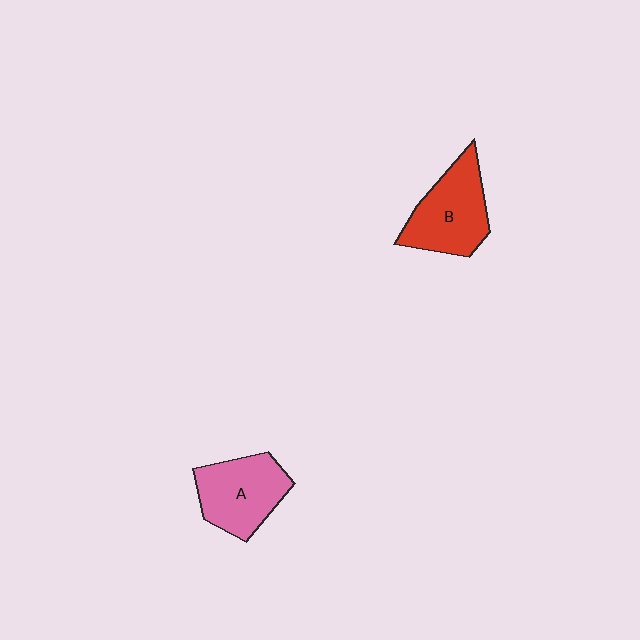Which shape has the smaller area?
Shape A (pink).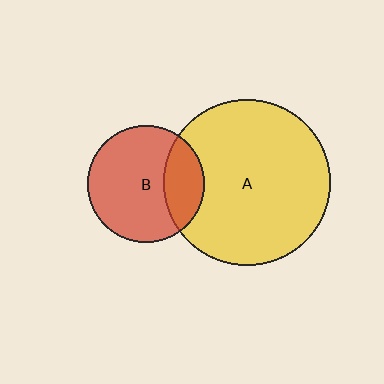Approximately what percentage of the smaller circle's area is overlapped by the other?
Approximately 25%.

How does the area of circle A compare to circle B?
Approximately 2.0 times.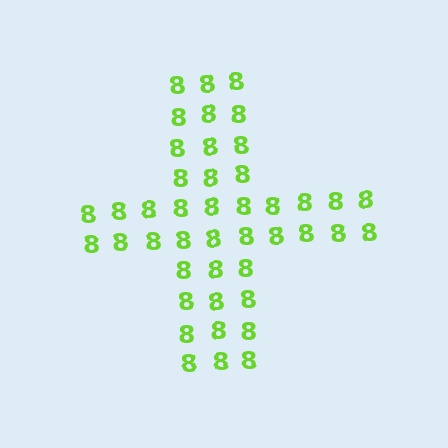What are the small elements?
The small elements are digit 8's.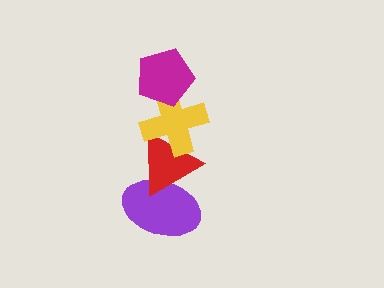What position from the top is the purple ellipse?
The purple ellipse is 4th from the top.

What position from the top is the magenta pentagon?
The magenta pentagon is 1st from the top.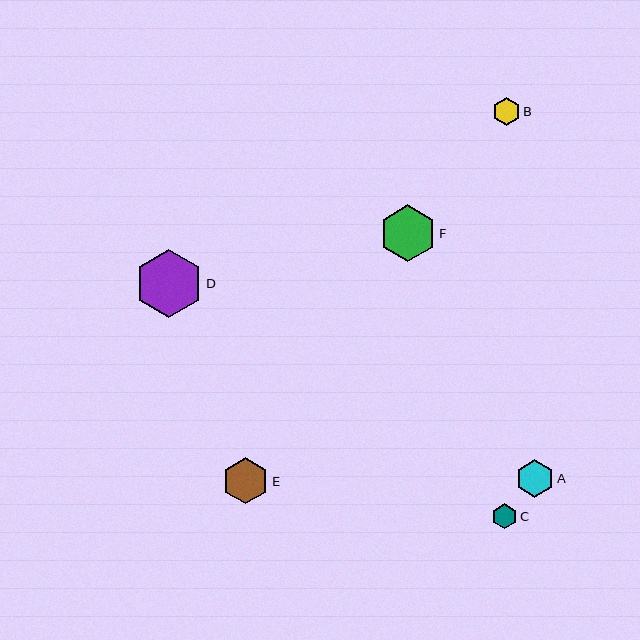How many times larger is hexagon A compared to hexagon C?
Hexagon A is approximately 1.5 times the size of hexagon C.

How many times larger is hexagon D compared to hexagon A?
Hexagon D is approximately 1.8 times the size of hexagon A.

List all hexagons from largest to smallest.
From largest to smallest: D, F, E, A, B, C.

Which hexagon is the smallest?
Hexagon C is the smallest with a size of approximately 25 pixels.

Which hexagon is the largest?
Hexagon D is the largest with a size of approximately 68 pixels.